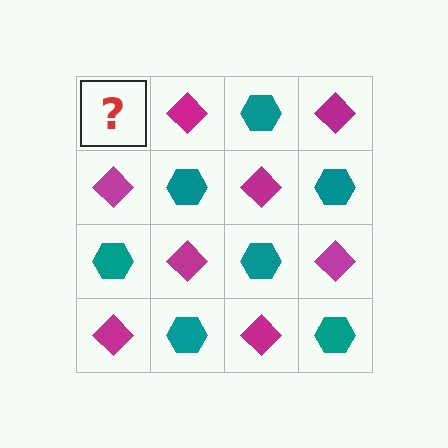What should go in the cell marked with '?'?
The missing cell should contain a teal hexagon.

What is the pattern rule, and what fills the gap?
The rule is that it alternates teal hexagon and magenta diamond in a checkerboard pattern. The gap should be filled with a teal hexagon.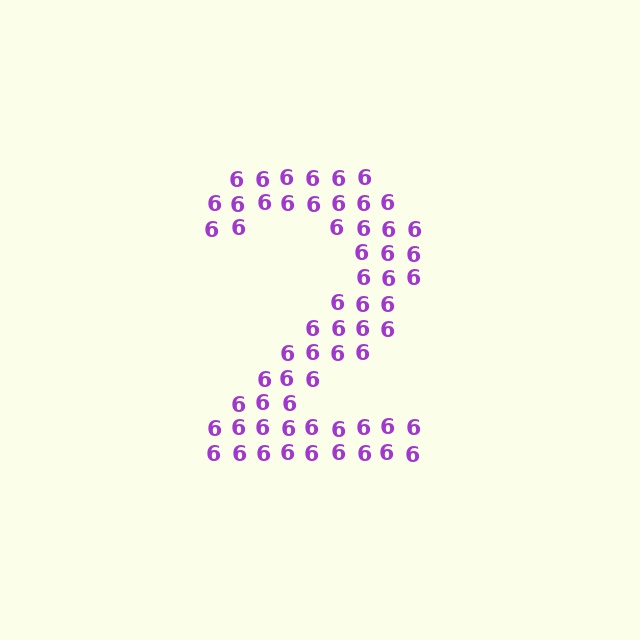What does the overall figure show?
The overall figure shows the digit 2.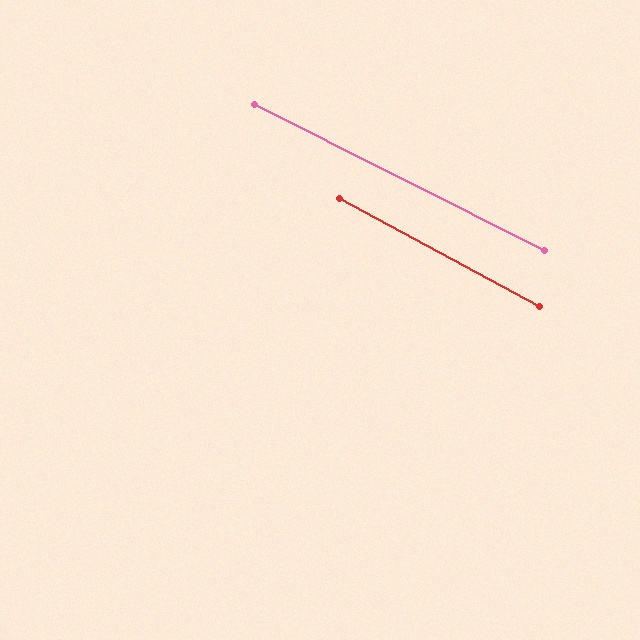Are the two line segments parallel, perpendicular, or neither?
Parallel — their directions differ by only 1.6°.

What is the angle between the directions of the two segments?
Approximately 2 degrees.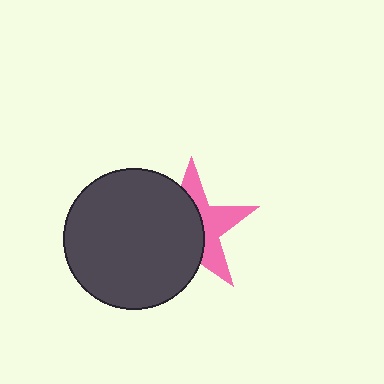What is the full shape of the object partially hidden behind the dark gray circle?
The partially hidden object is a pink star.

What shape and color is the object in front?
The object in front is a dark gray circle.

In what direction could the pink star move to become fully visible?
The pink star could move right. That would shift it out from behind the dark gray circle entirely.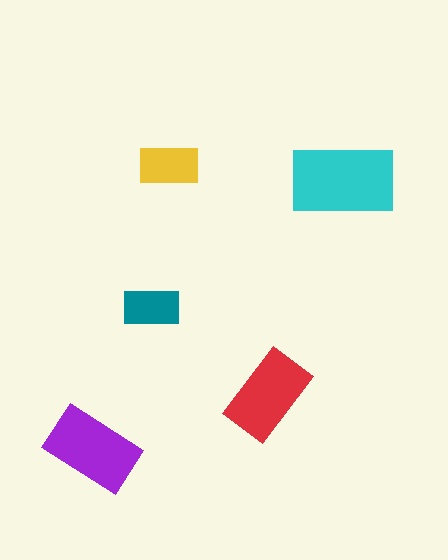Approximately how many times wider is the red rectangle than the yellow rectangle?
About 1.5 times wider.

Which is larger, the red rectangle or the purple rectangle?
The purple one.